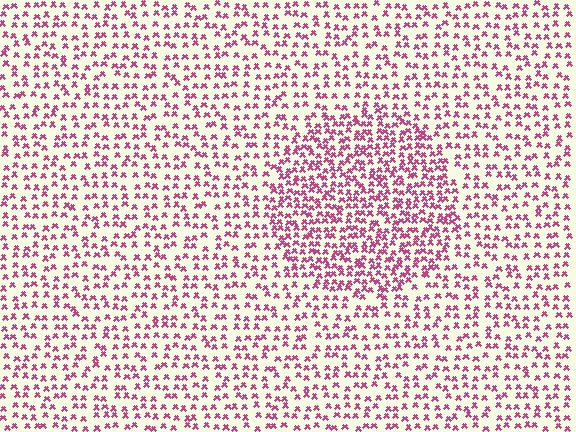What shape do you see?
I see a circle.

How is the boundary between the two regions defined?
The boundary is defined by a change in element density (approximately 1.8x ratio). All elements are the same color, size, and shape.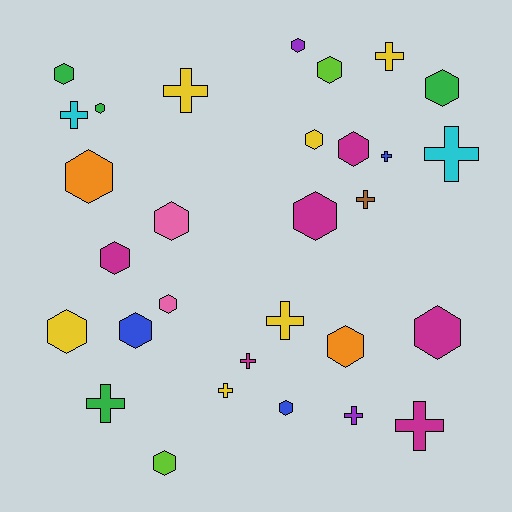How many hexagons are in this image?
There are 18 hexagons.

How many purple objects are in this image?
There are 2 purple objects.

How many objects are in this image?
There are 30 objects.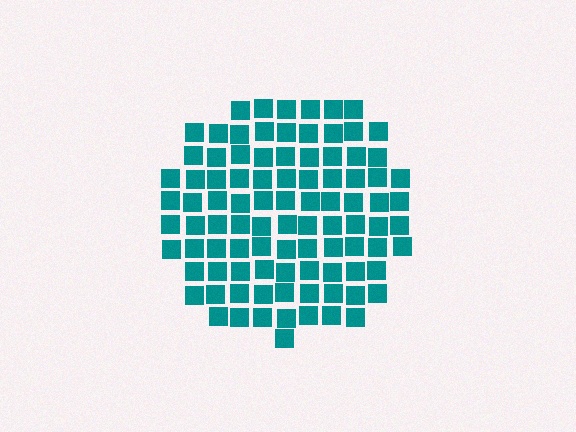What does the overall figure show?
The overall figure shows a circle.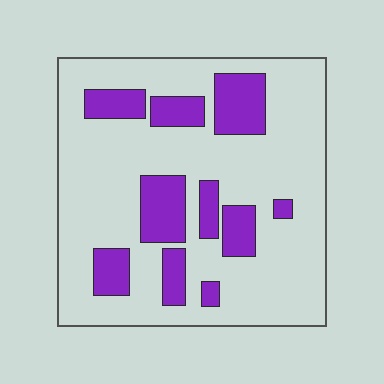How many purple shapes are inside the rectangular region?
10.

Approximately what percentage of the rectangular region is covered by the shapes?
Approximately 25%.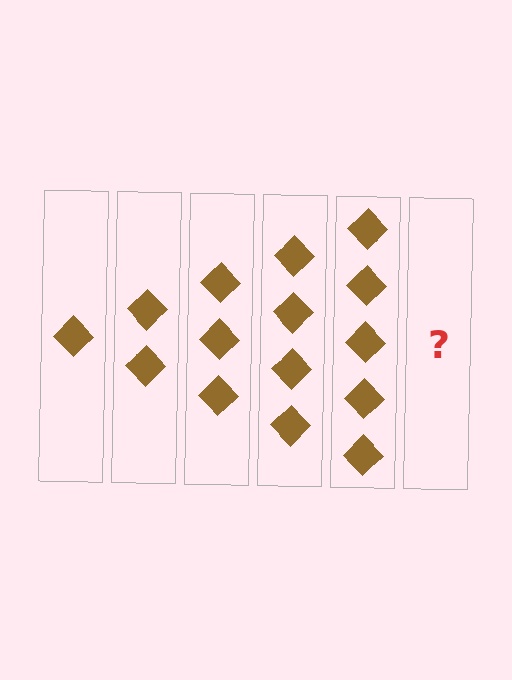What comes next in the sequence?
The next element should be 6 diamonds.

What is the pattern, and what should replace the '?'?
The pattern is that each step adds one more diamond. The '?' should be 6 diamonds.